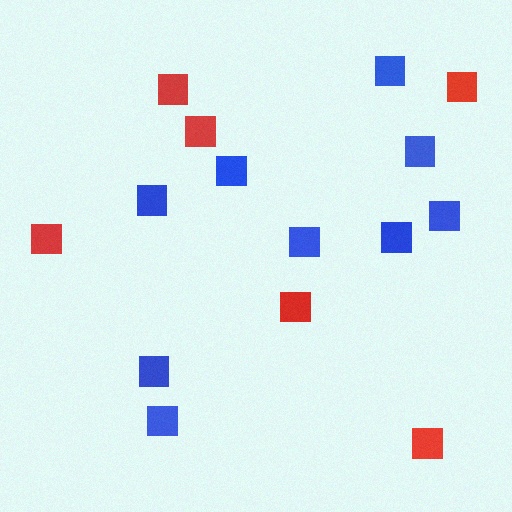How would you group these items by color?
There are 2 groups: one group of blue squares (9) and one group of red squares (6).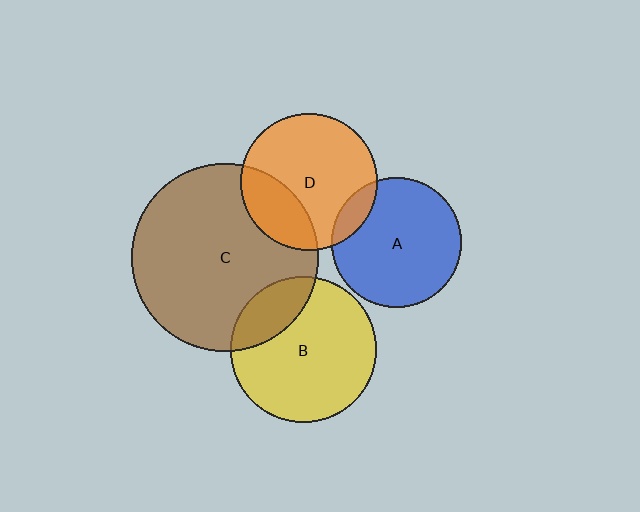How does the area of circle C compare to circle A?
Approximately 2.1 times.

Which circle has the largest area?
Circle C (brown).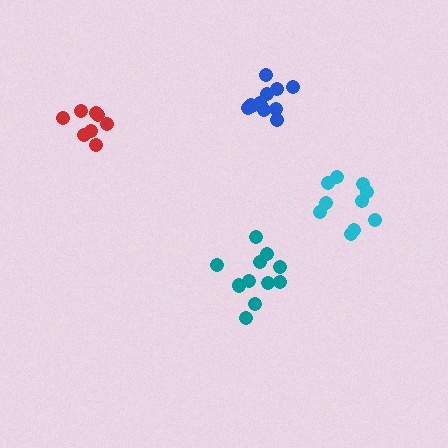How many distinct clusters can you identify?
There are 4 distinct clusters.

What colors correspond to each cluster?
The clusters are colored: teal, blue, cyan, red.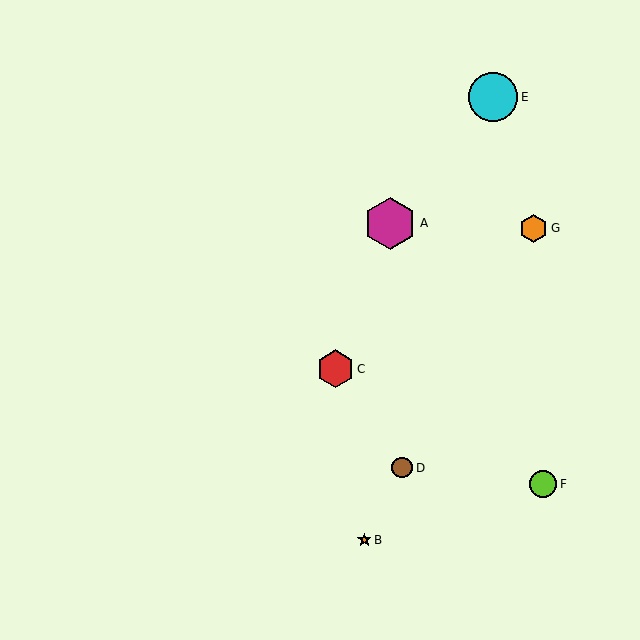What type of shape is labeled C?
Shape C is a red hexagon.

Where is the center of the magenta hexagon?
The center of the magenta hexagon is at (390, 223).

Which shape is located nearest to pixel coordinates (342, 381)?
The red hexagon (labeled C) at (335, 369) is nearest to that location.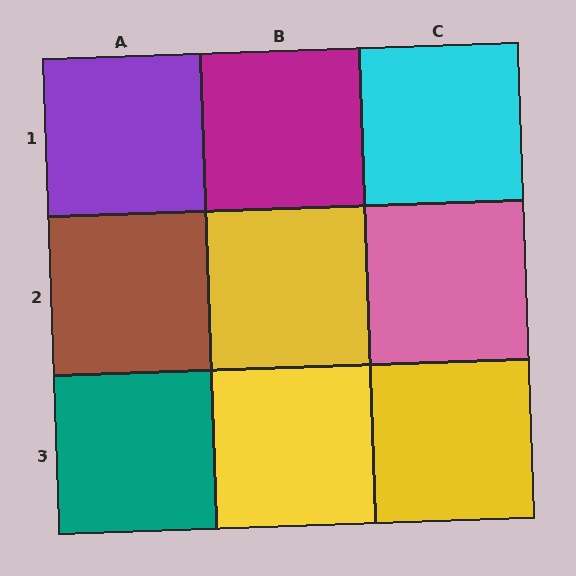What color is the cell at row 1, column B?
Magenta.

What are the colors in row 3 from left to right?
Teal, yellow, yellow.